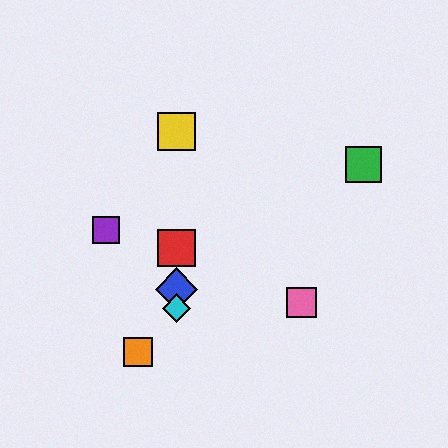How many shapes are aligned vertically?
4 shapes (the red square, the blue diamond, the yellow square, the cyan diamond) are aligned vertically.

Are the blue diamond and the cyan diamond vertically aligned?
Yes, both are at x≈176.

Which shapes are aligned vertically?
The red square, the blue diamond, the yellow square, the cyan diamond are aligned vertically.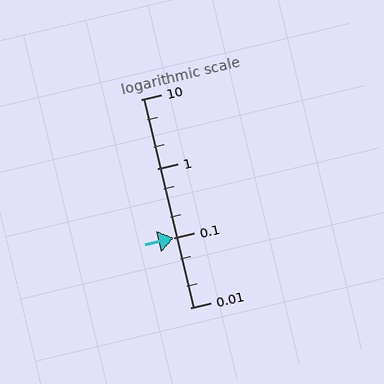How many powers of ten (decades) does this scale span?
The scale spans 3 decades, from 0.01 to 10.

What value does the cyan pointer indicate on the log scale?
The pointer indicates approximately 0.099.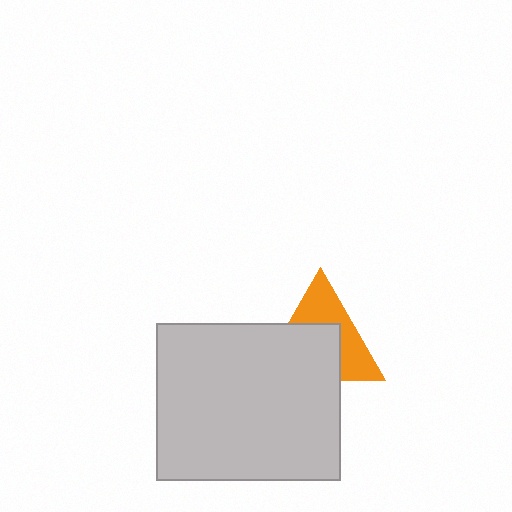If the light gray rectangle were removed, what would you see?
You would see the complete orange triangle.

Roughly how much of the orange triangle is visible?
About half of it is visible (roughly 46%).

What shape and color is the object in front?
The object in front is a light gray rectangle.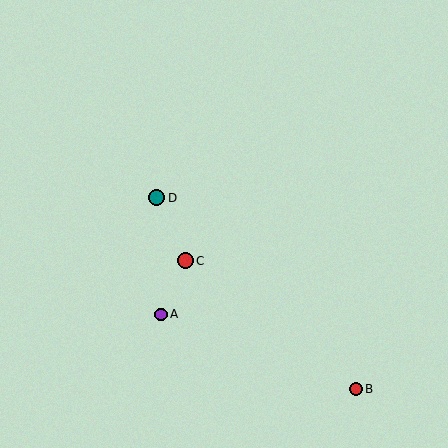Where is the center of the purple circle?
The center of the purple circle is at (161, 314).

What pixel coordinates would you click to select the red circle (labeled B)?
Click at (356, 389) to select the red circle B.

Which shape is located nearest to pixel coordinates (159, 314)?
The purple circle (labeled A) at (161, 314) is nearest to that location.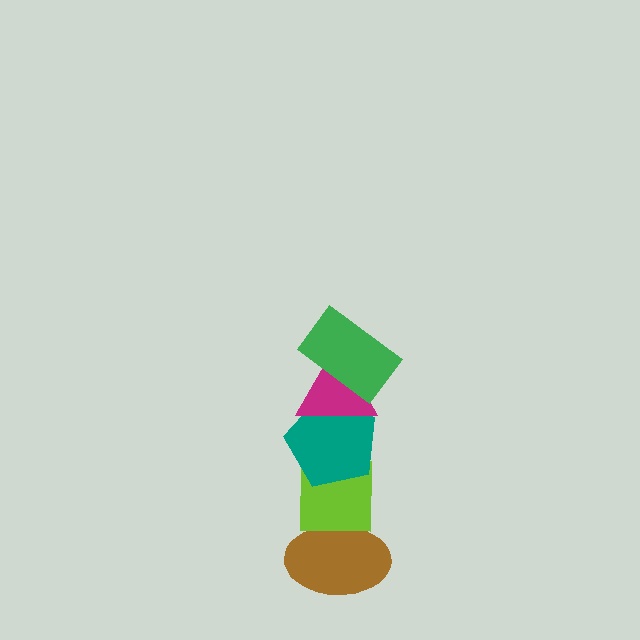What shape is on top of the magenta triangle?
The green rectangle is on top of the magenta triangle.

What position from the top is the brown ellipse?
The brown ellipse is 5th from the top.